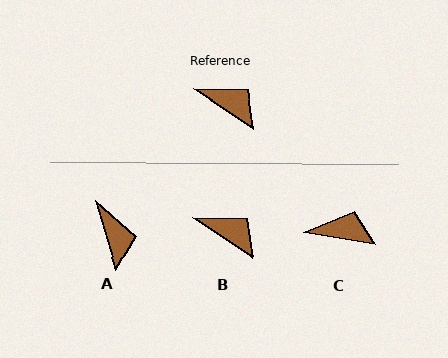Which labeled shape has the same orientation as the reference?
B.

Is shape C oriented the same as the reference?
No, it is off by about 25 degrees.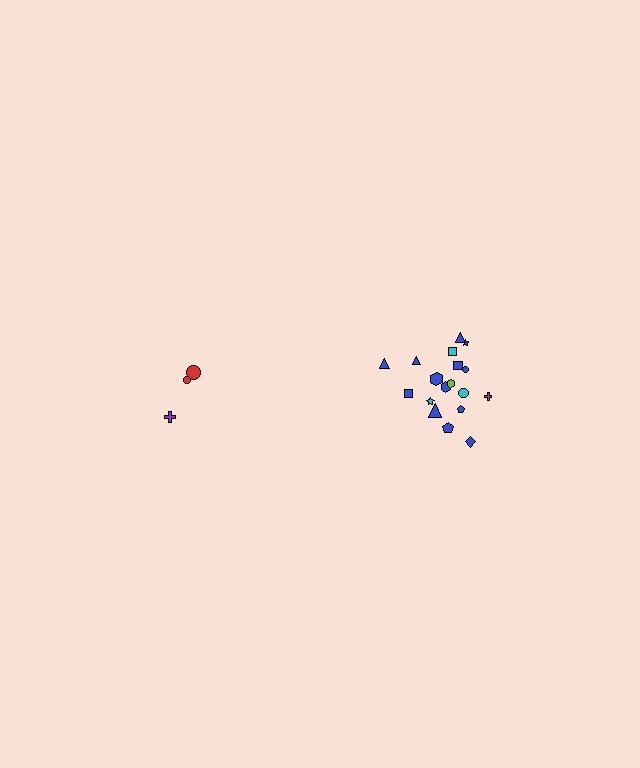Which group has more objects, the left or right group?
The right group.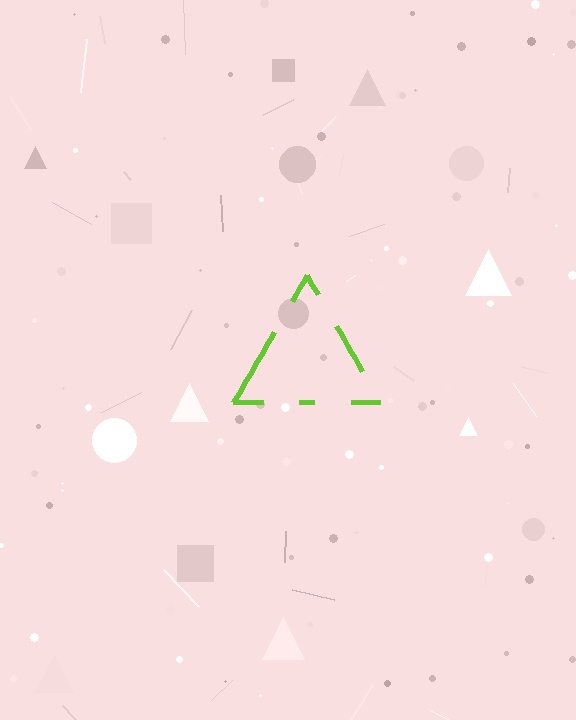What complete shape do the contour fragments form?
The contour fragments form a triangle.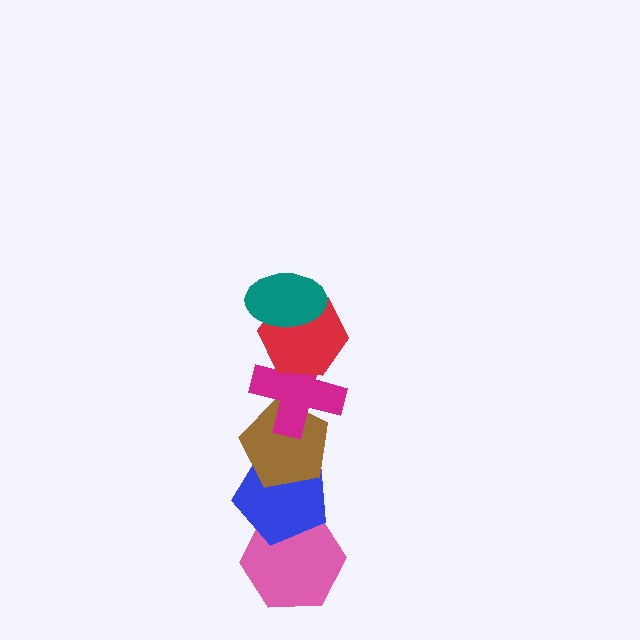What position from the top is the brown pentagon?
The brown pentagon is 4th from the top.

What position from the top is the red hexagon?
The red hexagon is 2nd from the top.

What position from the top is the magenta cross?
The magenta cross is 3rd from the top.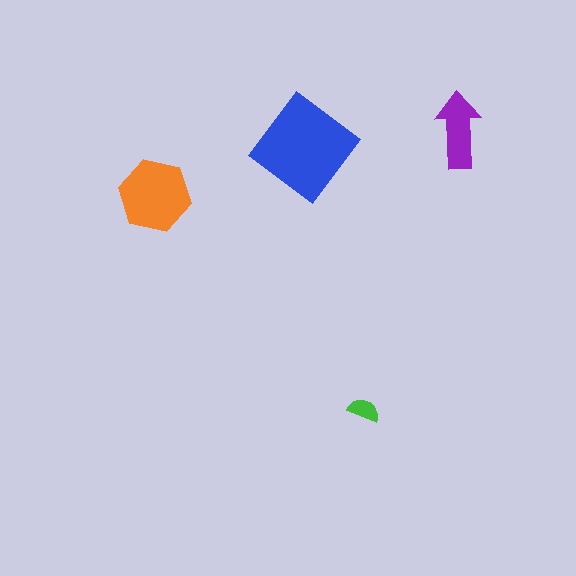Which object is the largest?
The blue diamond.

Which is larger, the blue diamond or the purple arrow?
The blue diamond.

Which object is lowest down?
The green semicircle is bottommost.